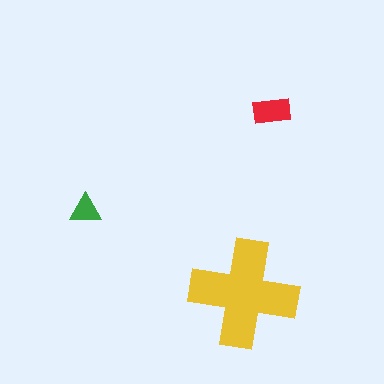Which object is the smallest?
The green triangle.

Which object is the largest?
The yellow cross.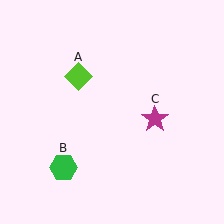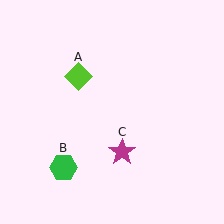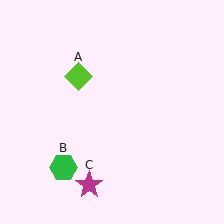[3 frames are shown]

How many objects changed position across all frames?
1 object changed position: magenta star (object C).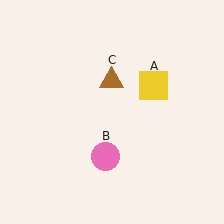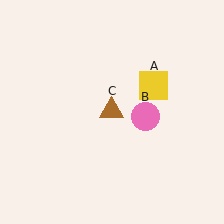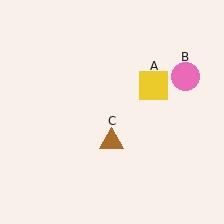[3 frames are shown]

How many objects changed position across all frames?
2 objects changed position: pink circle (object B), brown triangle (object C).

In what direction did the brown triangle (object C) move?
The brown triangle (object C) moved down.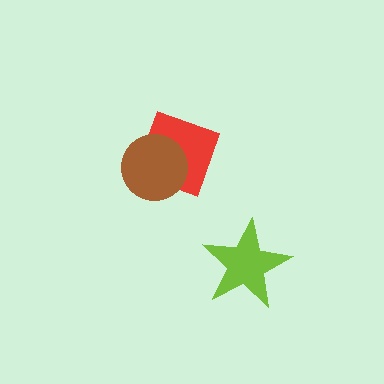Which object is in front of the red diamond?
The brown circle is in front of the red diamond.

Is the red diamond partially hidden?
Yes, it is partially covered by another shape.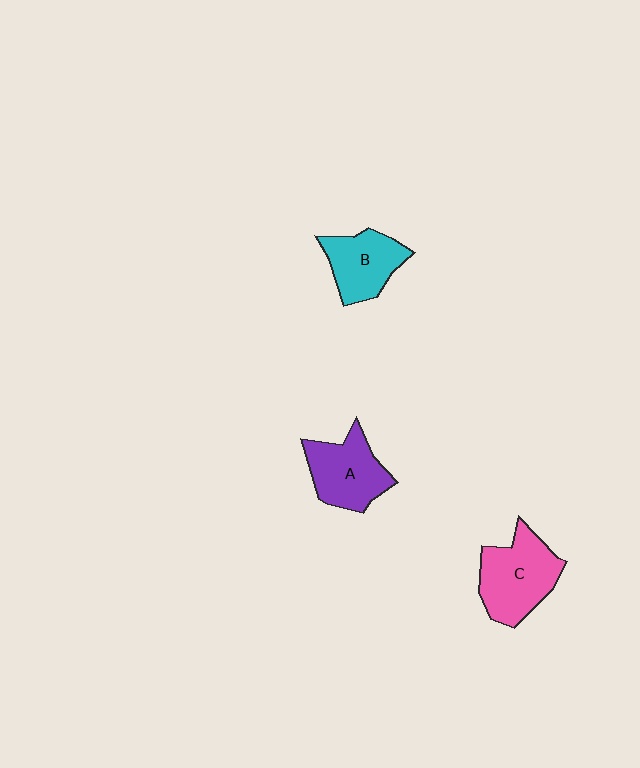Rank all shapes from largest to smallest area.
From largest to smallest: C (pink), A (purple), B (cyan).